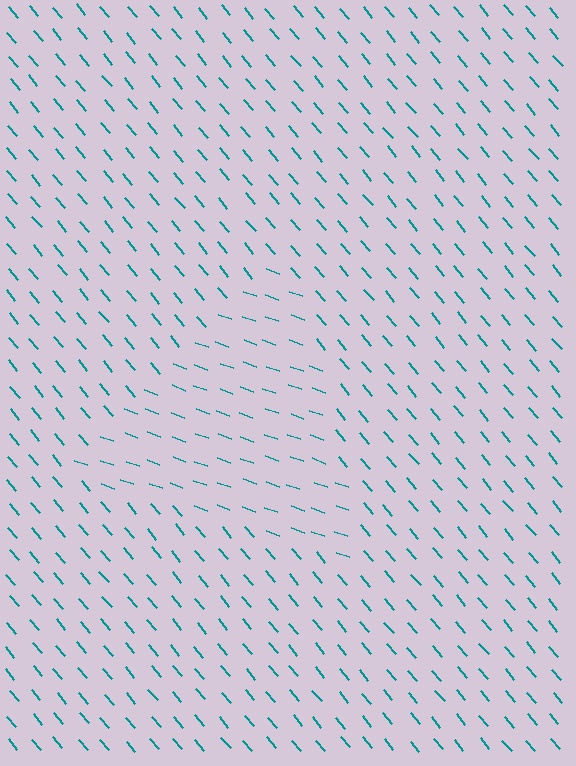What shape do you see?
I see a triangle.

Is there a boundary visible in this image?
Yes, there is a texture boundary formed by a change in line orientation.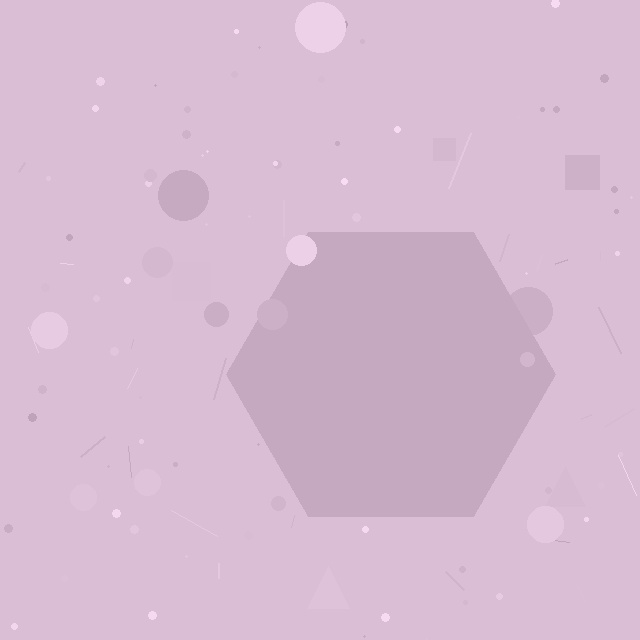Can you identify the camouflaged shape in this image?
The camouflaged shape is a hexagon.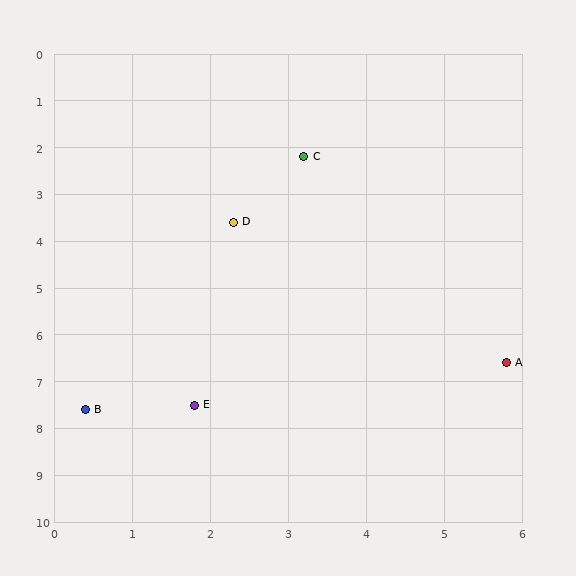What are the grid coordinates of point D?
Point D is at approximately (2.3, 3.6).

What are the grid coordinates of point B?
Point B is at approximately (0.4, 7.6).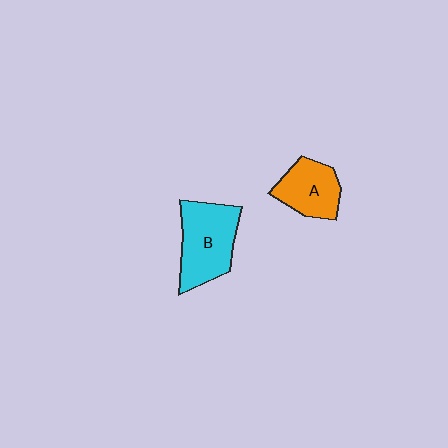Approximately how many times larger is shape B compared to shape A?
Approximately 1.4 times.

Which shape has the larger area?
Shape B (cyan).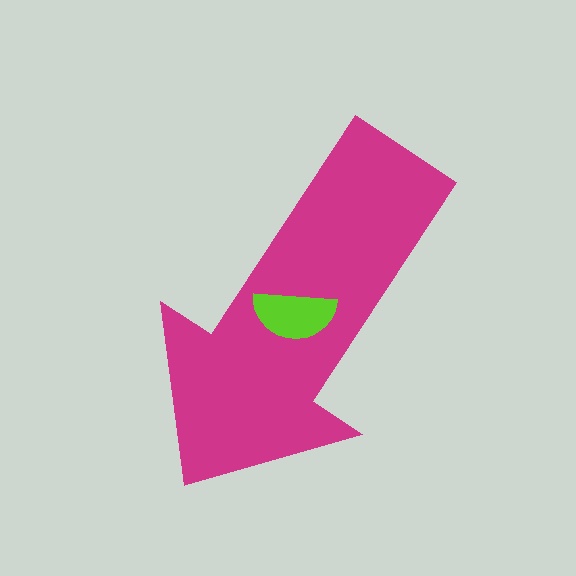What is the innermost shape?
The lime semicircle.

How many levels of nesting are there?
2.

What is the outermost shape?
The magenta arrow.